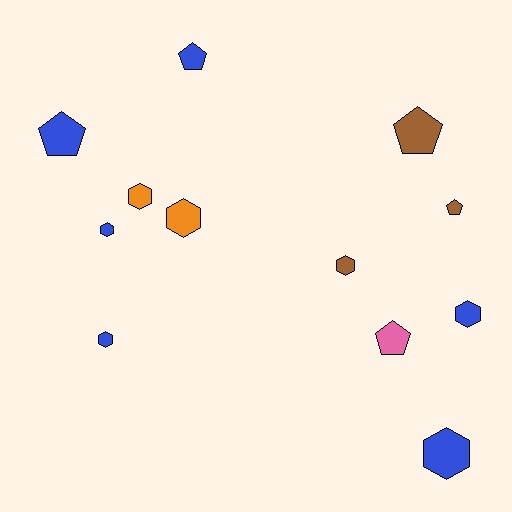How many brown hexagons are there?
There is 1 brown hexagon.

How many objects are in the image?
There are 12 objects.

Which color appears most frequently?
Blue, with 6 objects.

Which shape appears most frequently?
Hexagon, with 7 objects.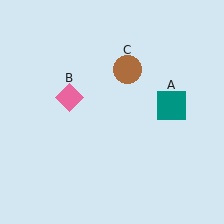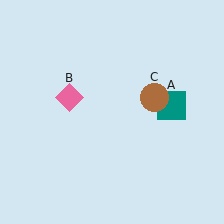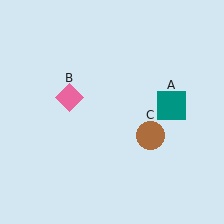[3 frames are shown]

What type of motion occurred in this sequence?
The brown circle (object C) rotated clockwise around the center of the scene.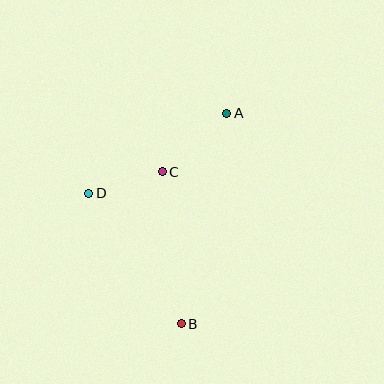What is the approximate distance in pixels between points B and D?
The distance between B and D is approximately 160 pixels.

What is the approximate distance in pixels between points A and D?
The distance between A and D is approximately 159 pixels.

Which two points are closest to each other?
Points C and D are closest to each other.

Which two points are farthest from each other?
Points A and B are farthest from each other.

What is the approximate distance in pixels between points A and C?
The distance between A and C is approximately 87 pixels.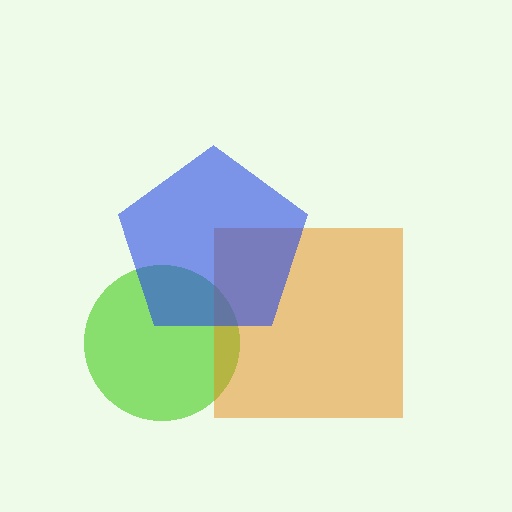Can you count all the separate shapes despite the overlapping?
Yes, there are 3 separate shapes.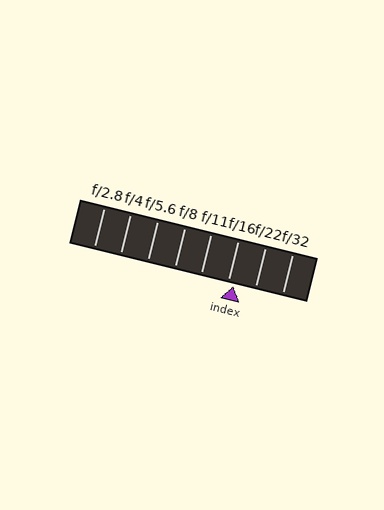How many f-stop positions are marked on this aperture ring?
There are 8 f-stop positions marked.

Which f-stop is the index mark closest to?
The index mark is closest to f/16.